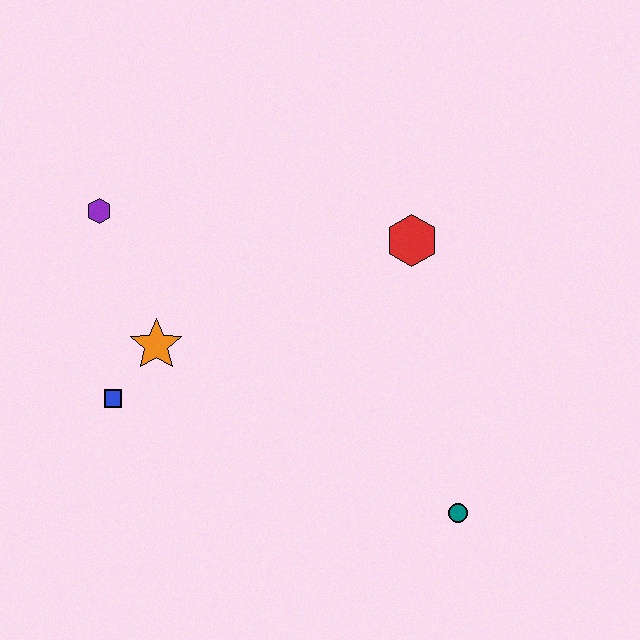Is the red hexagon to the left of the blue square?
No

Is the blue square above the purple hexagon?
No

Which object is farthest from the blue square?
The teal circle is farthest from the blue square.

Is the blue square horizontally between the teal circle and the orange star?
No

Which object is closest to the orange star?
The blue square is closest to the orange star.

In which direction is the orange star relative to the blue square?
The orange star is above the blue square.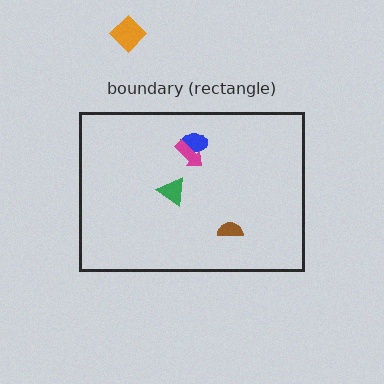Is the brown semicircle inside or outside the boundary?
Inside.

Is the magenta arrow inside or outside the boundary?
Inside.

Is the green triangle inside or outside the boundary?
Inside.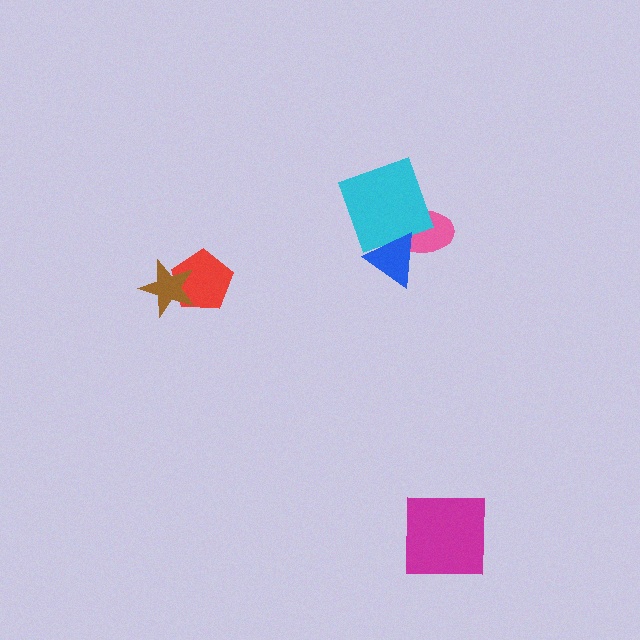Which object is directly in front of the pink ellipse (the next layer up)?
The cyan square is directly in front of the pink ellipse.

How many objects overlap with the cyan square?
2 objects overlap with the cyan square.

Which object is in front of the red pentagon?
The brown star is in front of the red pentagon.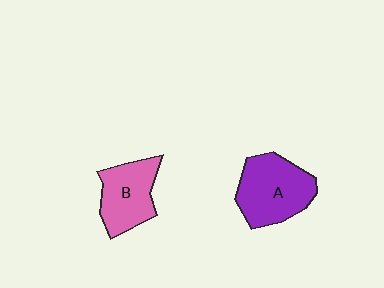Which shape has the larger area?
Shape A (purple).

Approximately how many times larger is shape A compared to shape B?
Approximately 1.2 times.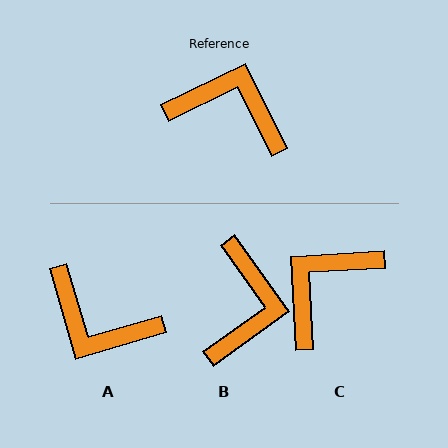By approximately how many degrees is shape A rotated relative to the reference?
Approximately 170 degrees counter-clockwise.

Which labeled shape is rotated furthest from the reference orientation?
A, about 170 degrees away.